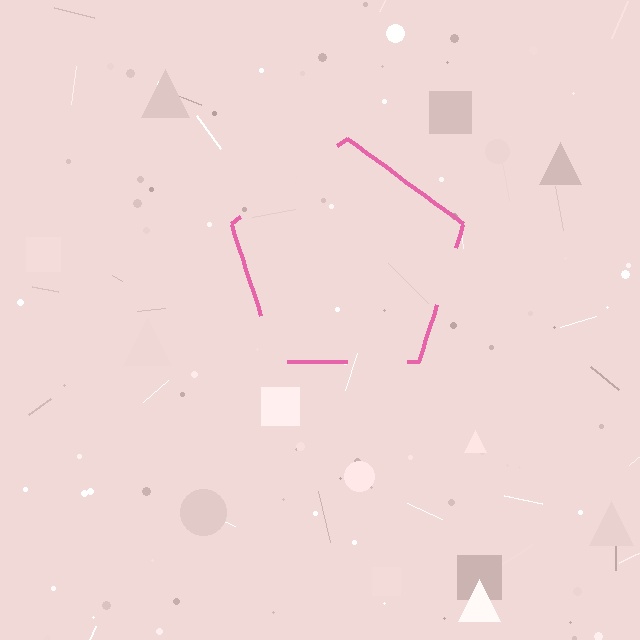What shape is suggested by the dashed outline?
The dashed outline suggests a pentagon.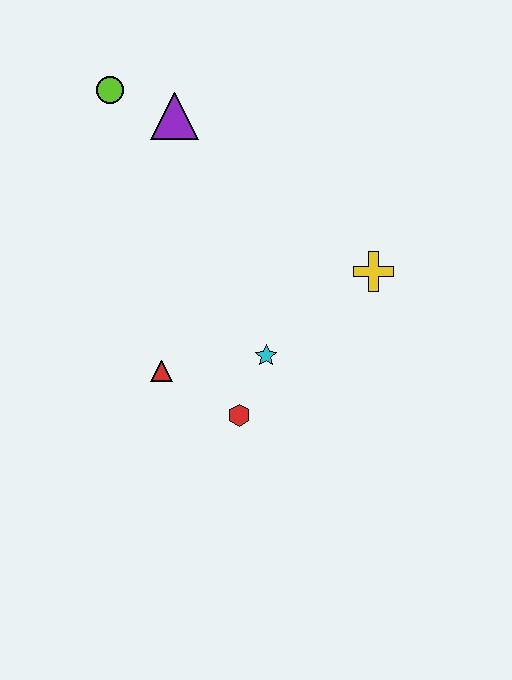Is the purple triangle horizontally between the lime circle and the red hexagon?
Yes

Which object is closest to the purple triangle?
The lime circle is closest to the purple triangle.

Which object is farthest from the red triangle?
The lime circle is farthest from the red triangle.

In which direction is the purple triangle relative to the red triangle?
The purple triangle is above the red triangle.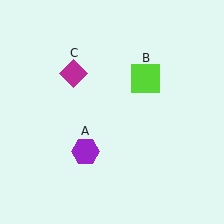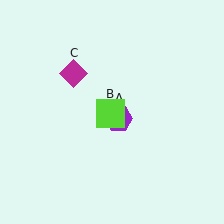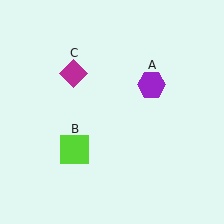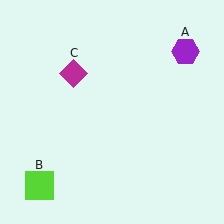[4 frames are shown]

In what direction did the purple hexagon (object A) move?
The purple hexagon (object A) moved up and to the right.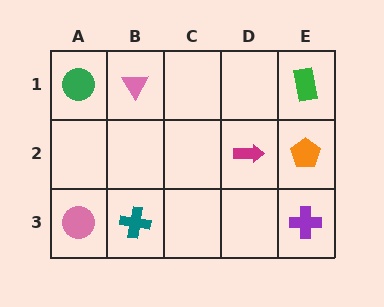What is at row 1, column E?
A green rectangle.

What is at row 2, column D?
A magenta arrow.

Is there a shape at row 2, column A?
No, that cell is empty.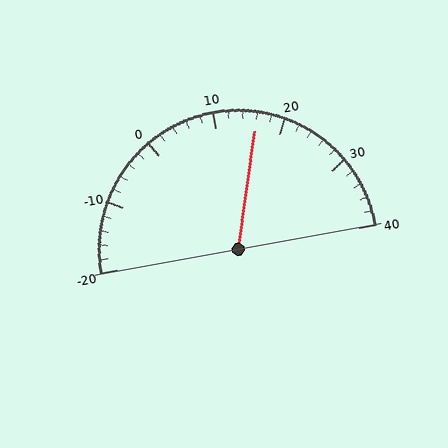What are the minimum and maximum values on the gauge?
The gauge ranges from -20 to 40.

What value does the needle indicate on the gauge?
The needle indicates approximately 16.